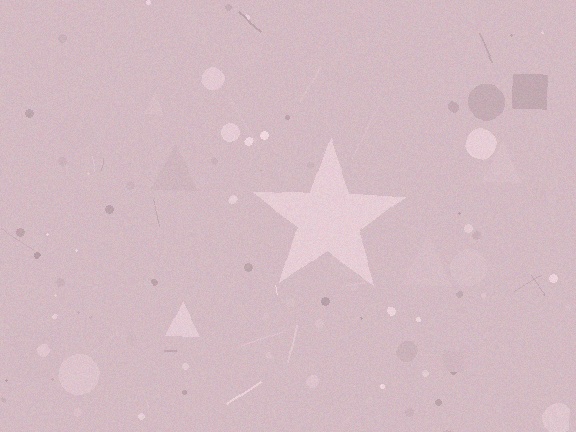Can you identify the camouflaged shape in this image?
The camouflaged shape is a star.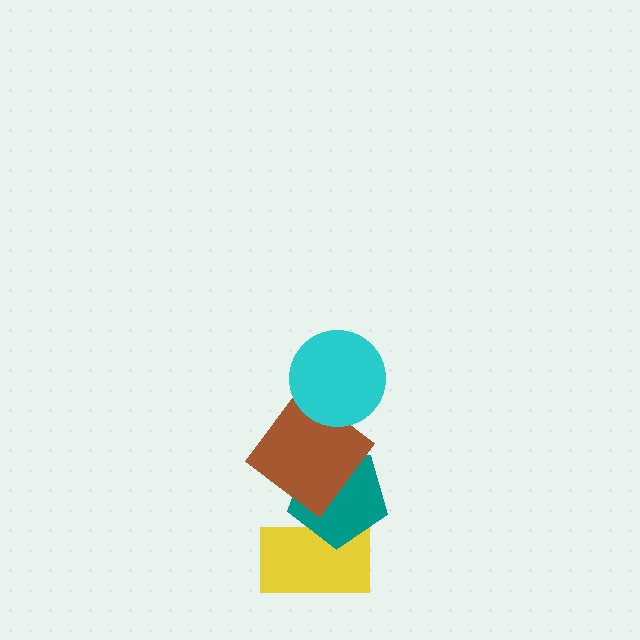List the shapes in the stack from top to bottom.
From top to bottom: the cyan circle, the brown diamond, the teal pentagon, the yellow rectangle.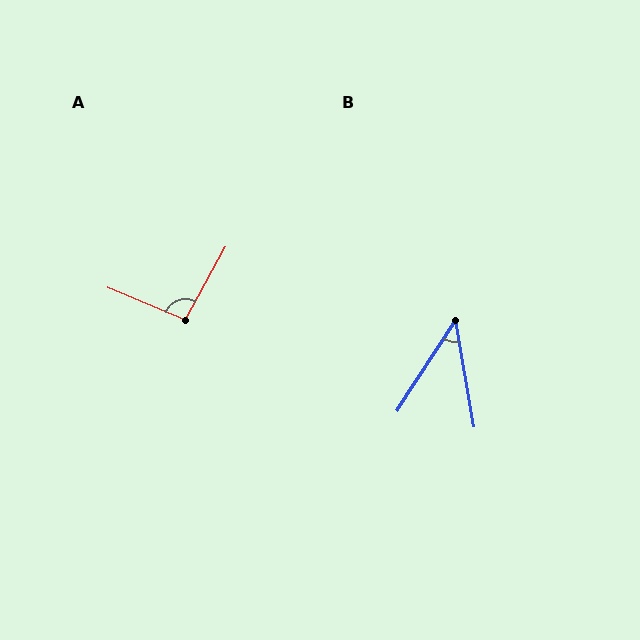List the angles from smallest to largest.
B (43°), A (96°).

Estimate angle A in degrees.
Approximately 96 degrees.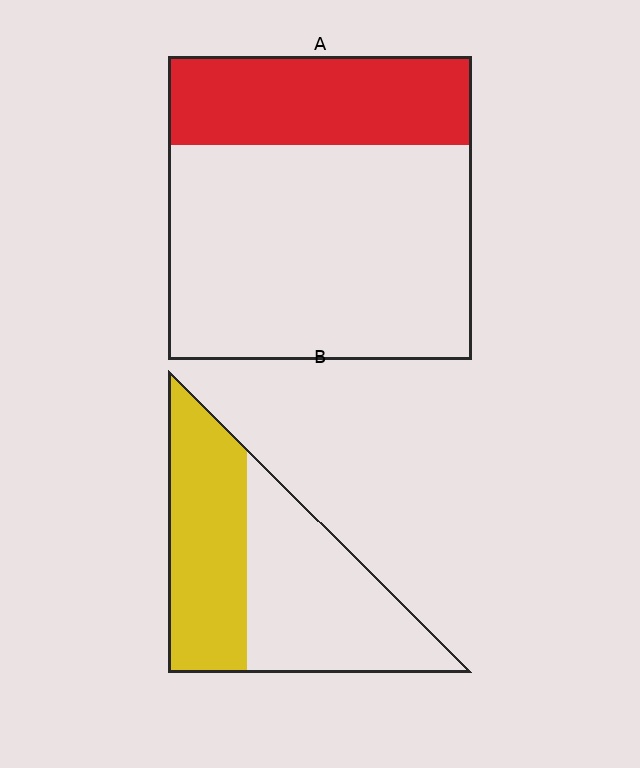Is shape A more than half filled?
No.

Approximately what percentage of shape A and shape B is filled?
A is approximately 30% and B is approximately 45%.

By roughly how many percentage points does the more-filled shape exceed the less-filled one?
By roughly 15 percentage points (B over A).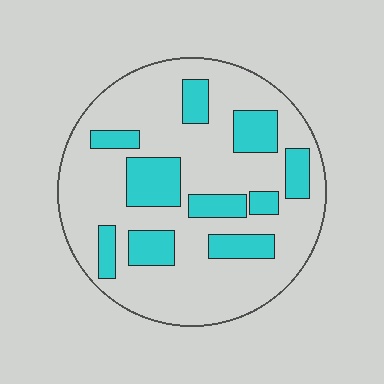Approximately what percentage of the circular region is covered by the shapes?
Approximately 25%.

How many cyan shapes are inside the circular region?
10.